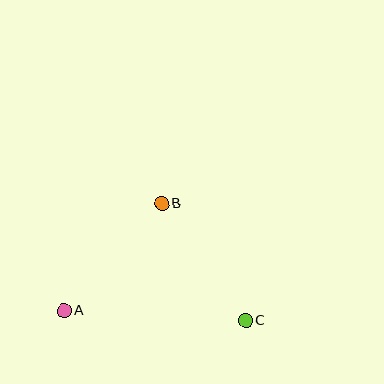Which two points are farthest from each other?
Points A and C are farthest from each other.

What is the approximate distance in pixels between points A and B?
The distance between A and B is approximately 145 pixels.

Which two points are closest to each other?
Points B and C are closest to each other.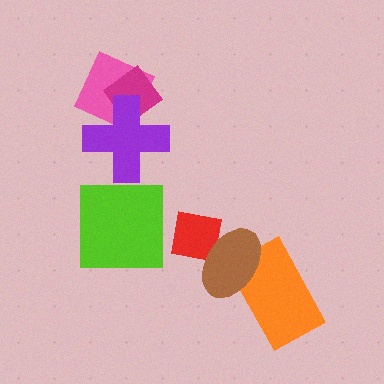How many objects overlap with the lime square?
0 objects overlap with the lime square.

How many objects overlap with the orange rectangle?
1 object overlaps with the orange rectangle.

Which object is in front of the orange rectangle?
The brown ellipse is in front of the orange rectangle.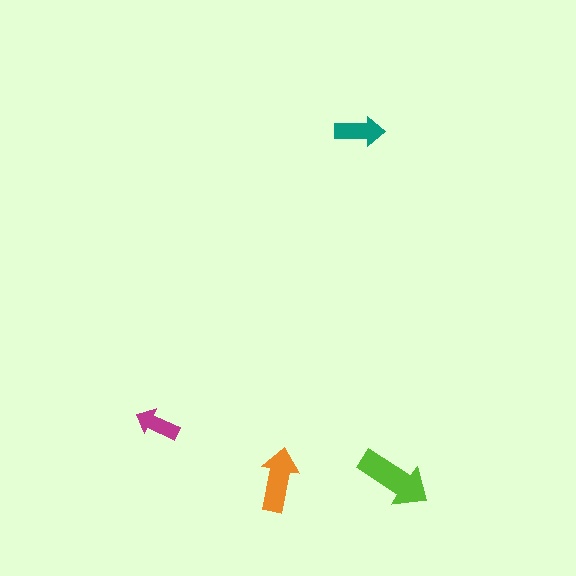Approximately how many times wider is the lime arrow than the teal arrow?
About 1.5 times wider.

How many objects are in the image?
There are 4 objects in the image.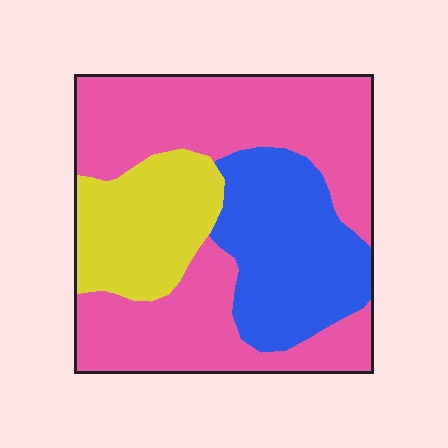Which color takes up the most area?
Pink, at roughly 55%.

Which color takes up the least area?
Yellow, at roughly 20%.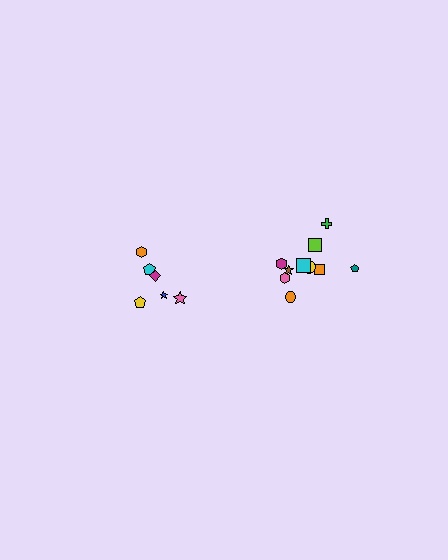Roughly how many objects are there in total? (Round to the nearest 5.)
Roughly 15 objects in total.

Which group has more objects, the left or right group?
The right group.